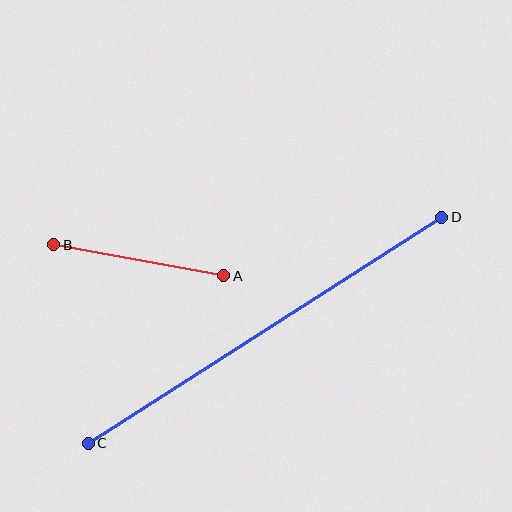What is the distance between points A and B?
The distance is approximately 173 pixels.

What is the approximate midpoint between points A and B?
The midpoint is at approximately (139, 260) pixels.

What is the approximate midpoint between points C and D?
The midpoint is at approximately (265, 330) pixels.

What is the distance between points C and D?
The distance is approximately 420 pixels.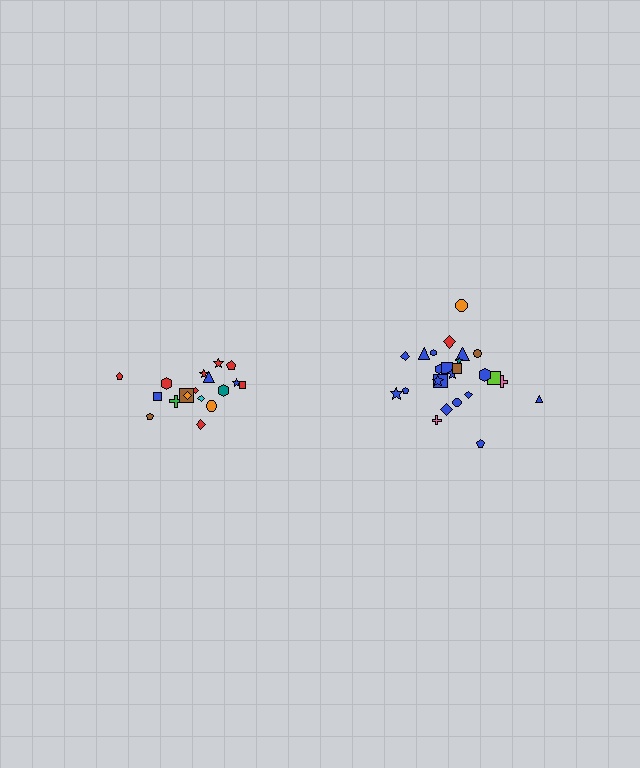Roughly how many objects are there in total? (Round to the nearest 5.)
Roughly 45 objects in total.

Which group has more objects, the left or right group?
The right group.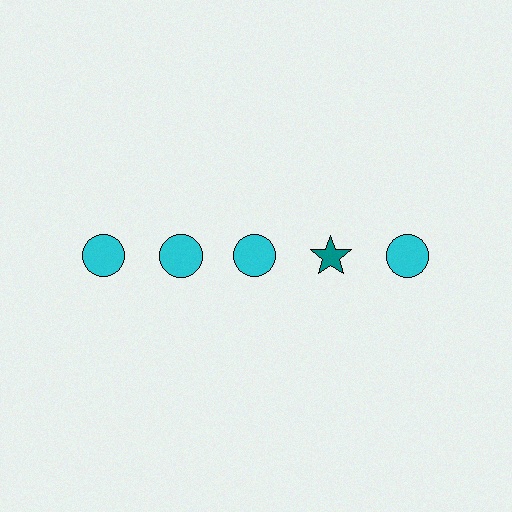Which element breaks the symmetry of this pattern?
The teal star in the top row, second from right column breaks the symmetry. All other shapes are cyan circles.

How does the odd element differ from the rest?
It differs in both color (teal instead of cyan) and shape (star instead of circle).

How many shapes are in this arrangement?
There are 5 shapes arranged in a grid pattern.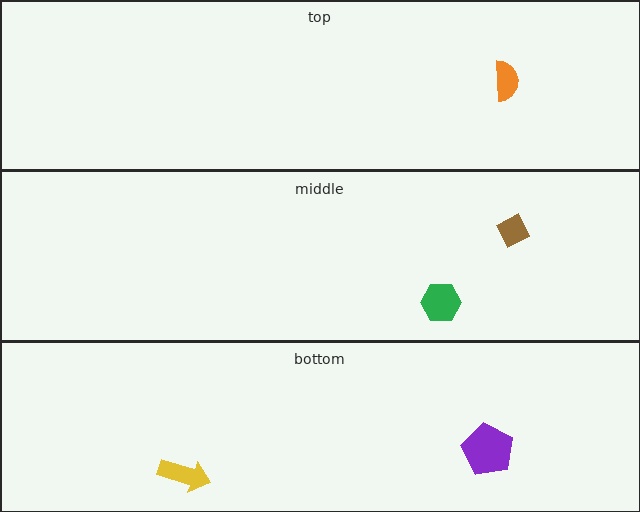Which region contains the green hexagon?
The middle region.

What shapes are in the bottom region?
The yellow arrow, the purple pentagon.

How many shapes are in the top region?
1.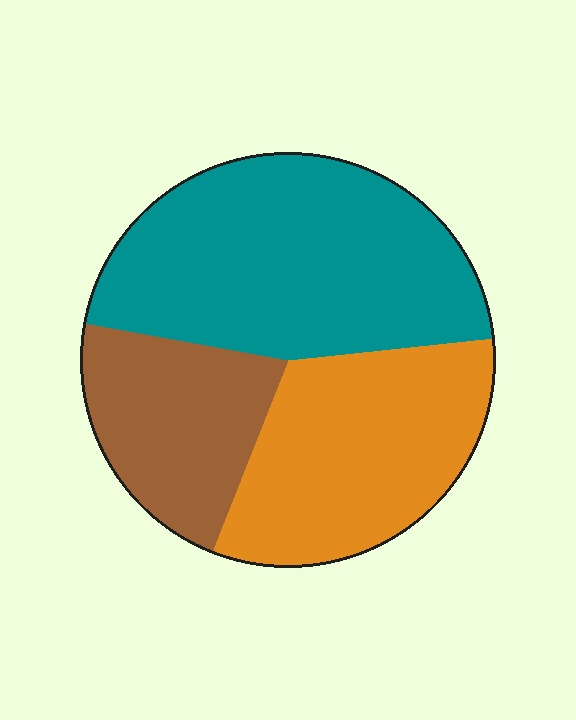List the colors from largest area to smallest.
From largest to smallest: teal, orange, brown.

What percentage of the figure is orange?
Orange covers roughly 35% of the figure.